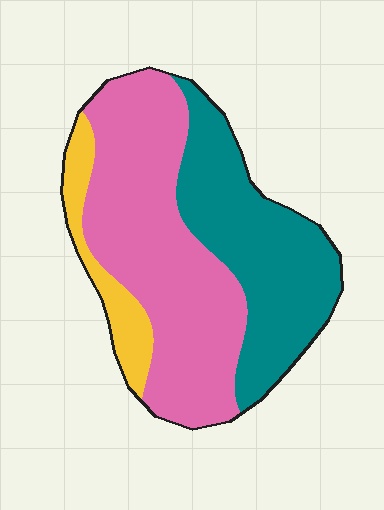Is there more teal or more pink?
Pink.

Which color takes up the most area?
Pink, at roughly 50%.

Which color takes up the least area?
Yellow, at roughly 10%.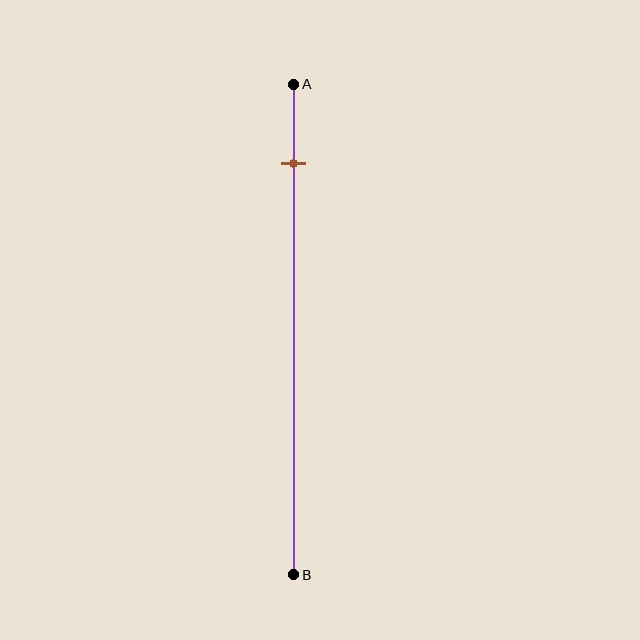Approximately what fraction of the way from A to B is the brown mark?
The brown mark is approximately 15% of the way from A to B.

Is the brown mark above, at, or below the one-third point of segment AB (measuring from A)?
The brown mark is above the one-third point of segment AB.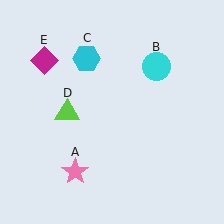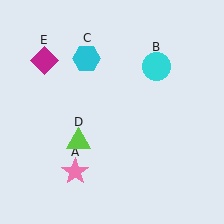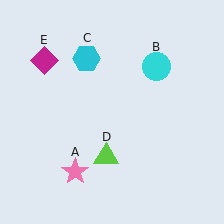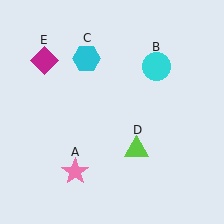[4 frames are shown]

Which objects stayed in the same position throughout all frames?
Pink star (object A) and cyan circle (object B) and cyan hexagon (object C) and magenta diamond (object E) remained stationary.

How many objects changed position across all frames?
1 object changed position: lime triangle (object D).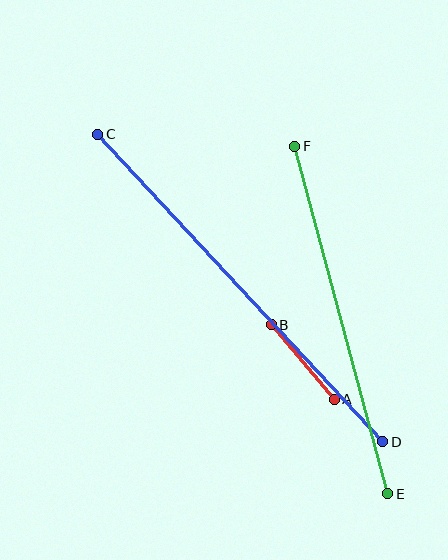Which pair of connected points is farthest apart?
Points C and D are farthest apart.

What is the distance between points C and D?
The distance is approximately 419 pixels.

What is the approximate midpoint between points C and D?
The midpoint is at approximately (240, 288) pixels.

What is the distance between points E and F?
The distance is approximately 359 pixels.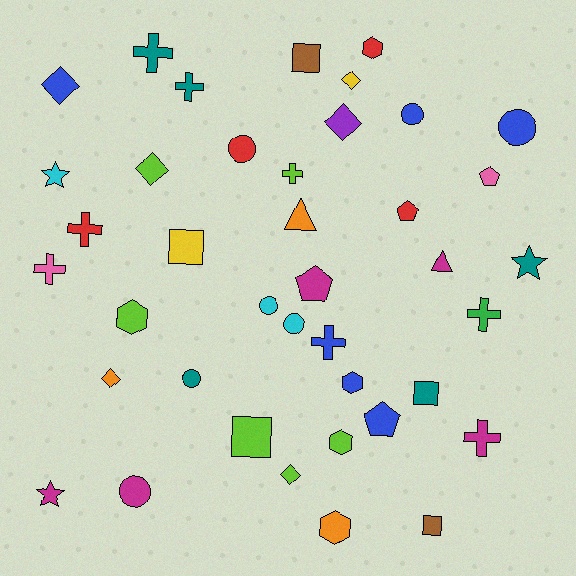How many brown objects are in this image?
There are 2 brown objects.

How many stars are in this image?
There are 3 stars.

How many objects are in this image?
There are 40 objects.